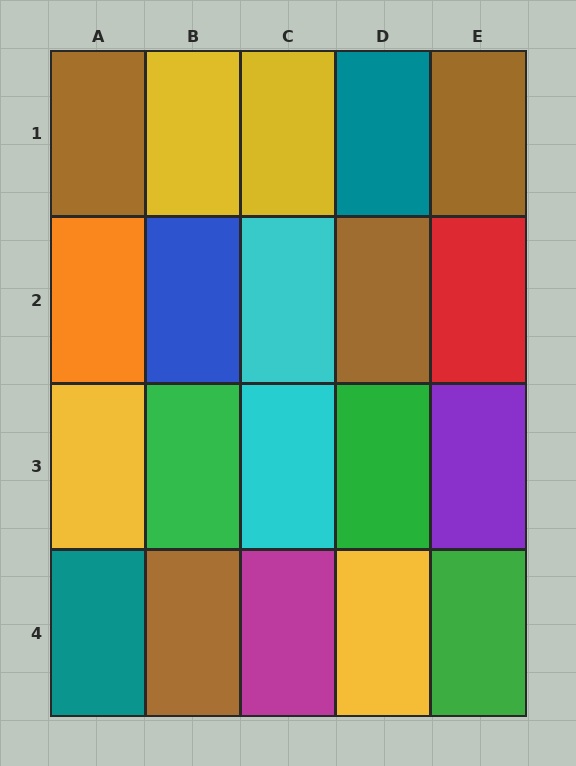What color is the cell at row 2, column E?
Red.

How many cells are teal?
2 cells are teal.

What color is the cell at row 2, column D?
Brown.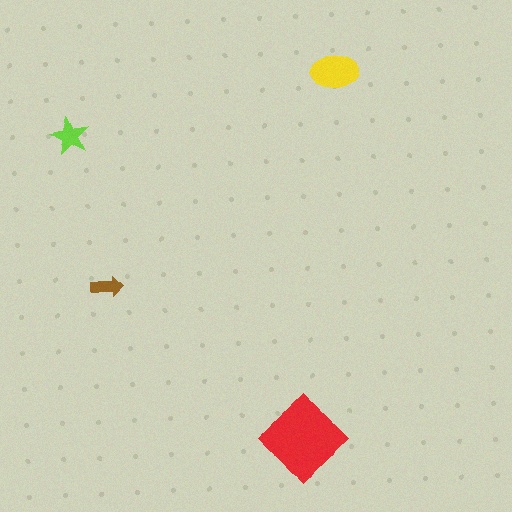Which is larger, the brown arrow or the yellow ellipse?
The yellow ellipse.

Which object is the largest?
The red diamond.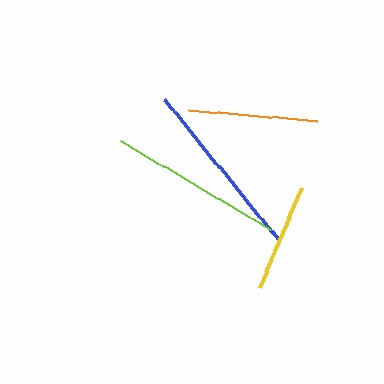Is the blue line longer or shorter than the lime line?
The blue line is longer than the lime line.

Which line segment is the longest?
The blue line is the longest at approximately 182 pixels.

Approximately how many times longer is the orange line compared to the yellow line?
The orange line is approximately 1.2 times the length of the yellow line.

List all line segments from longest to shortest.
From longest to shortest: blue, lime, orange, yellow.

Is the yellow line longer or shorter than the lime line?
The lime line is longer than the yellow line.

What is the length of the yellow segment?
The yellow segment is approximately 109 pixels long.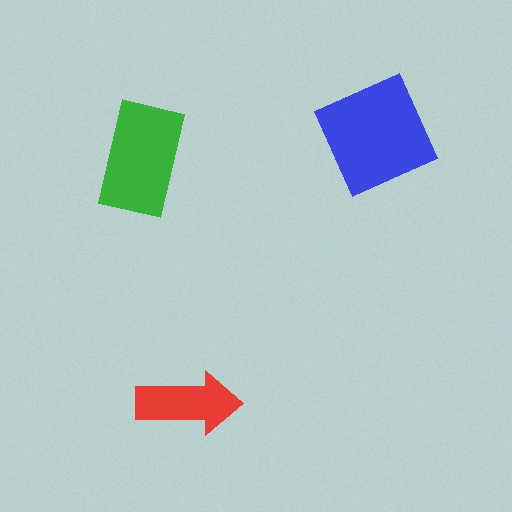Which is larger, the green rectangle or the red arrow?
The green rectangle.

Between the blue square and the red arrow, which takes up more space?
The blue square.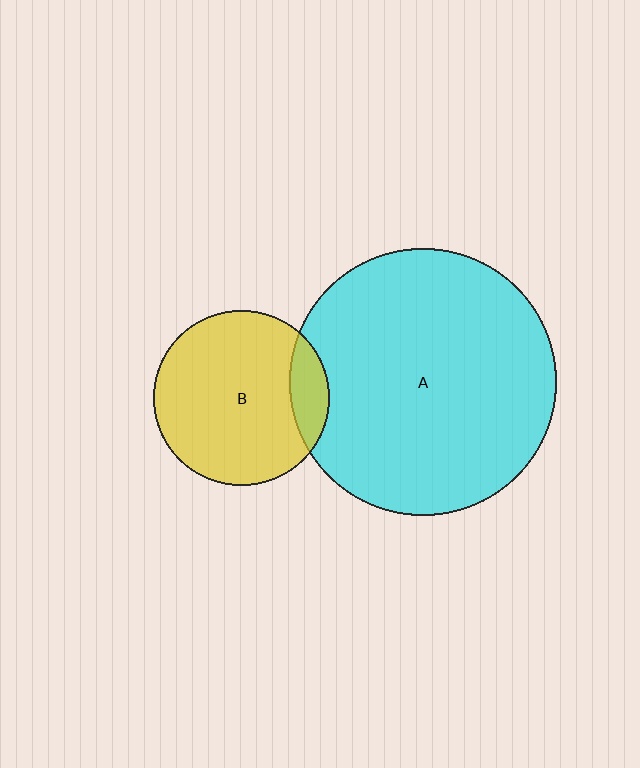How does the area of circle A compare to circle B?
Approximately 2.3 times.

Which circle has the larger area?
Circle A (cyan).